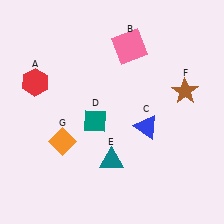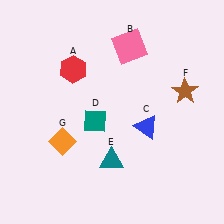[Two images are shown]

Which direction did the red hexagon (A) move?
The red hexagon (A) moved right.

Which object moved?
The red hexagon (A) moved right.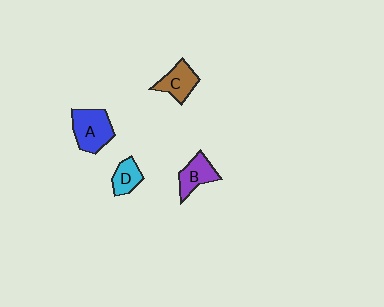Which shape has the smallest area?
Shape D (cyan).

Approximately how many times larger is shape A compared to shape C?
Approximately 1.3 times.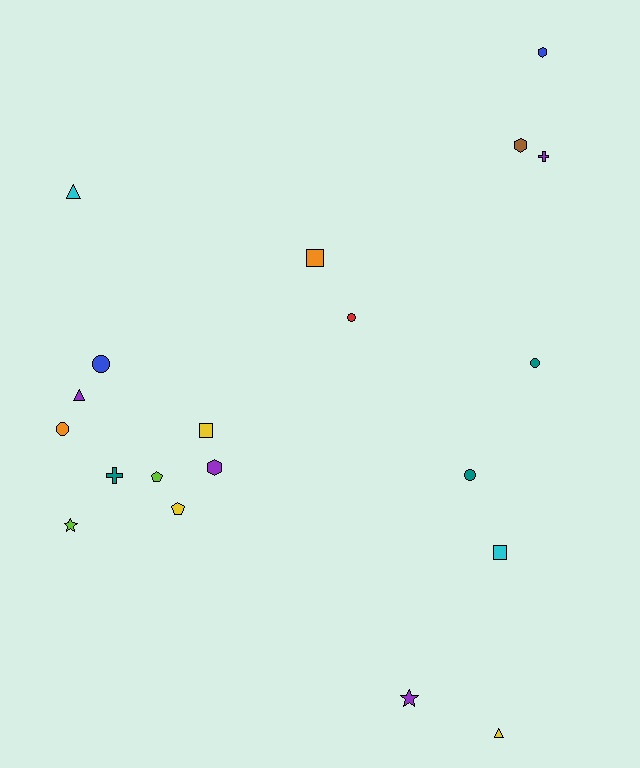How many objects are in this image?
There are 20 objects.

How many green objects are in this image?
There are no green objects.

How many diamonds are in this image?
There are no diamonds.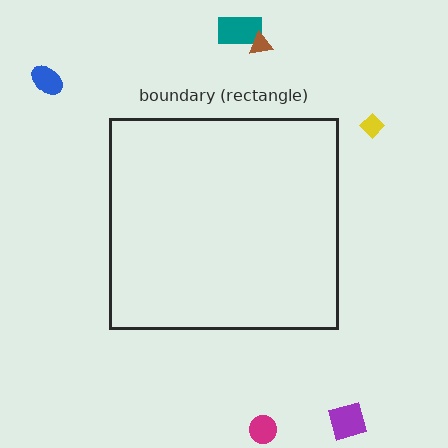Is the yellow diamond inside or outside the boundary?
Outside.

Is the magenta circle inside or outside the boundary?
Outside.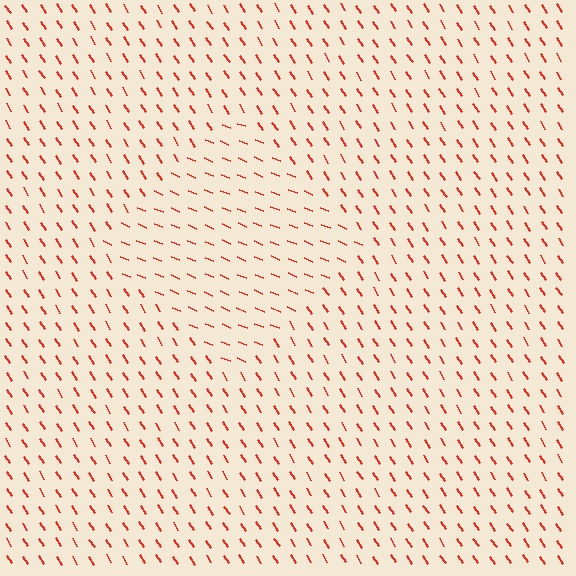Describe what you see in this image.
The image is filled with small red line segments. A diamond region in the image has lines oriented differently from the surrounding lines, creating a visible texture boundary.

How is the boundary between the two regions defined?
The boundary is defined purely by a change in line orientation (approximately 35 degrees difference). All lines are the same color and thickness.